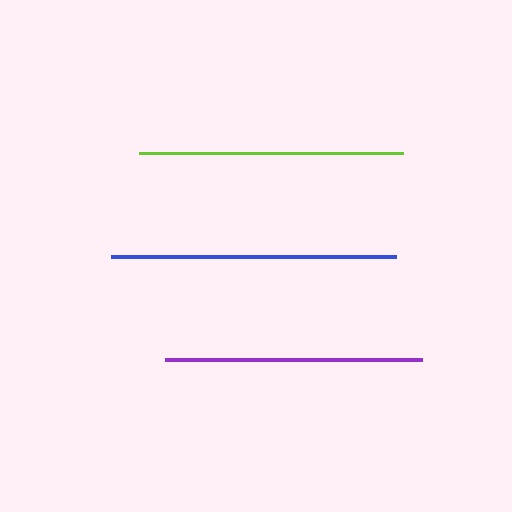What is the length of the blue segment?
The blue segment is approximately 285 pixels long.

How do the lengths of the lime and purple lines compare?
The lime and purple lines are approximately the same length.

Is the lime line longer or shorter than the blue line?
The blue line is longer than the lime line.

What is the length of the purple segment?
The purple segment is approximately 257 pixels long.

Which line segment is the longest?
The blue line is the longest at approximately 285 pixels.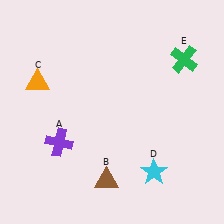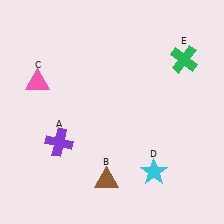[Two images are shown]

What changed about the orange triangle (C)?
In Image 1, C is orange. In Image 2, it changed to pink.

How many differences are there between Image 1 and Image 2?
There is 1 difference between the two images.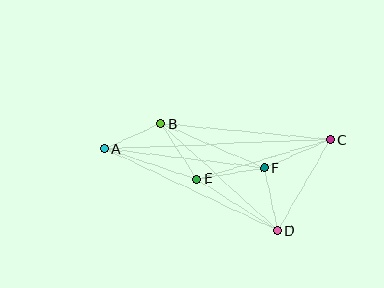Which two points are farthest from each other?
Points A and C are farthest from each other.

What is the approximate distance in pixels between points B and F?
The distance between B and F is approximately 112 pixels.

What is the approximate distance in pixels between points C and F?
The distance between C and F is approximately 72 pixels.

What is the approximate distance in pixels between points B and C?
The distance between B and C is approximately 170 pixels.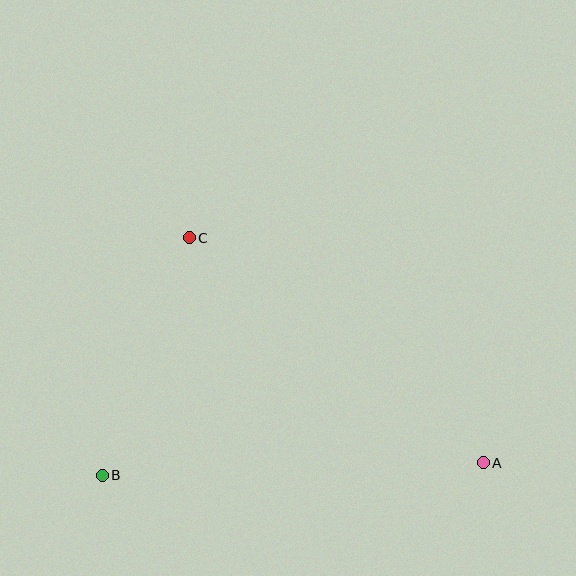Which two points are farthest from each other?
Points A and B are farthest from each other.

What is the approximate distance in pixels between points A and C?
The distance between A and C is approximately 371 pixels.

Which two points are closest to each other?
Points B and C are closest to each other.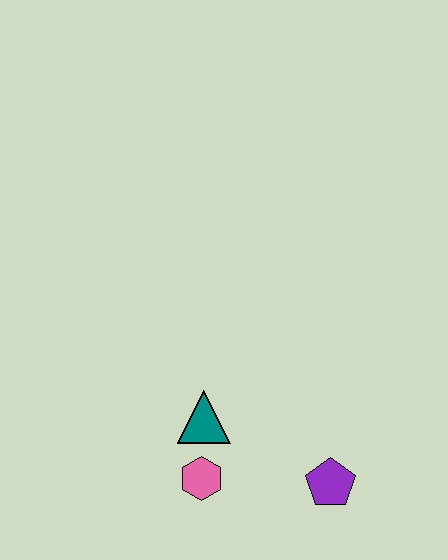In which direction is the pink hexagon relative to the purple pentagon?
The pink hexagon is to the left of the purple pentagon.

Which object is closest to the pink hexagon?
The teal triangle is closest to the pink hexagon.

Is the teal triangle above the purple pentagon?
Yes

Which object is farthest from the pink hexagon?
The purple pentagon is farthest from the pink hexagon.